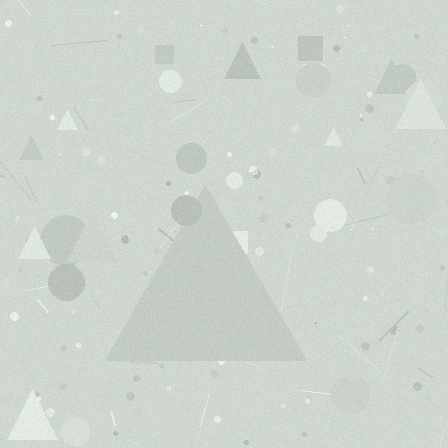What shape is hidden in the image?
A triangle is hidden in the image.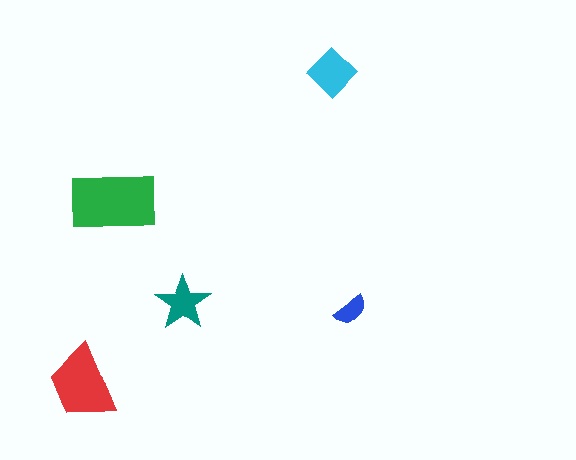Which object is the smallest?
The blue semicircle.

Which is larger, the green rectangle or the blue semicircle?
The green rectangle.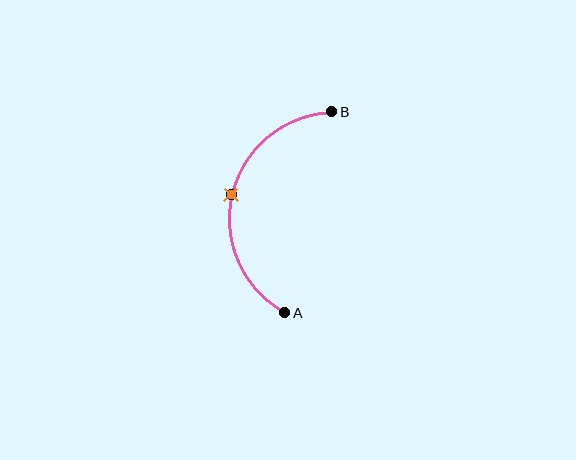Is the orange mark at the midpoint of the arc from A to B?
Yes. The orange mark lies on the arc at equal arc-length from both A and B — it is the arc midpoint.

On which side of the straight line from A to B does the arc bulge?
The arc bulges to the left of the straight line connecting A and B.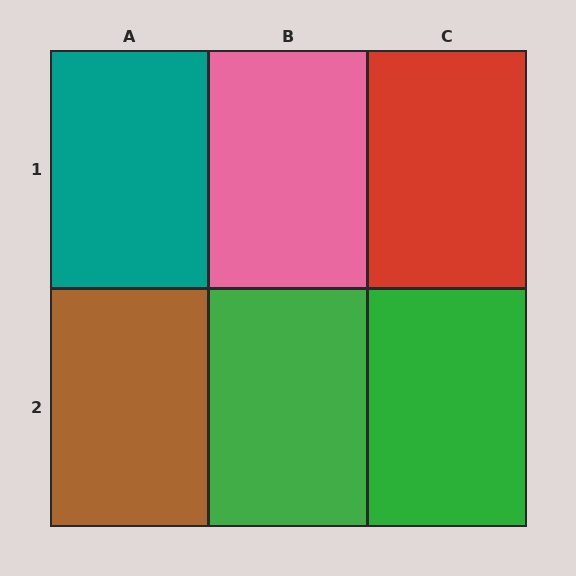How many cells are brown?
1 cell is brown.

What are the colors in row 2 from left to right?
Brown, green, green.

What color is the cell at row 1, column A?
Teal.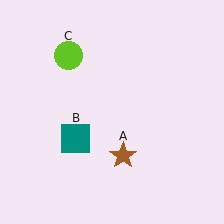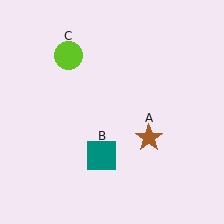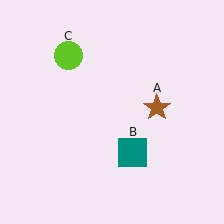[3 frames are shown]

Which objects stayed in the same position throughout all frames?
Lime circle (object C) remained stationary.